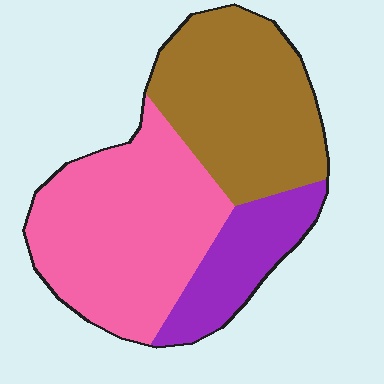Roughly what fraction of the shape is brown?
Brown takes up between a quarter and a half of the shape.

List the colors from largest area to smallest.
From largest to smallest: pink, brown, purple.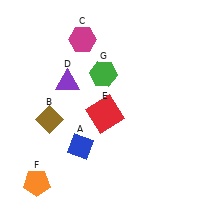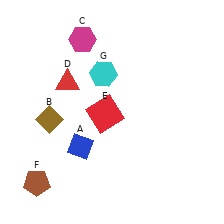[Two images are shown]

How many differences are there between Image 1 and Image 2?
There are 3 differences between the two images.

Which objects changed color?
D changed from purple to red. F changed from orange to brown. G changed from green to cyan.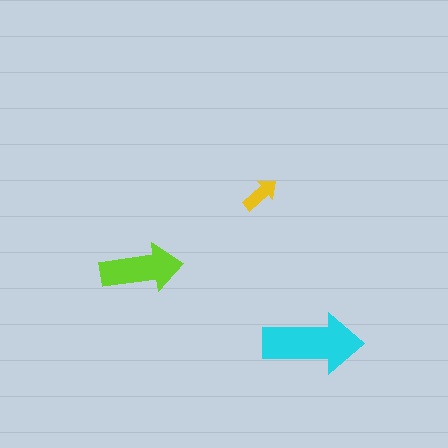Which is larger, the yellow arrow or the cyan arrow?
The cyan one.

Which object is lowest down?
The cyan arrow is bottommost.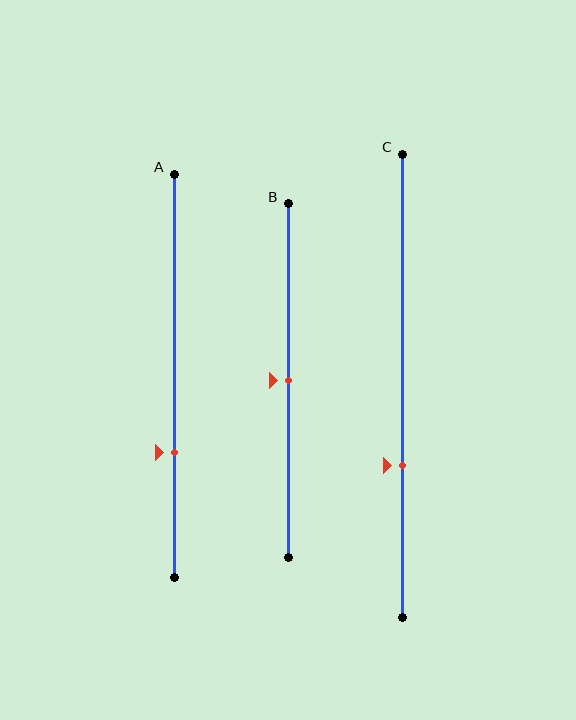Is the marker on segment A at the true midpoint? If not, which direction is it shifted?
No, the marker on segment A is shifted downward by about 19% of the segment length.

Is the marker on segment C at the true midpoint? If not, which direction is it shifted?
No, the marker on segment C is shifted downward by about 17% of the segment length.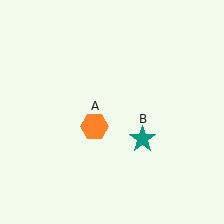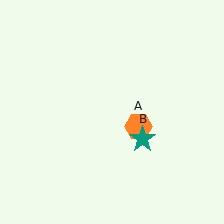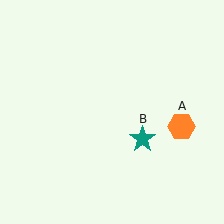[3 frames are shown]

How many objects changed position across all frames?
1 object changed position: orange hexagon (object A).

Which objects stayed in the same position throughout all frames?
Teal star (object B) remained stationary.